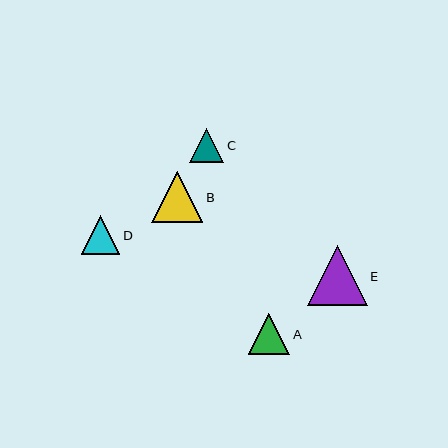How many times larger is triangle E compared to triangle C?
Triangle E is approximately 1.7 times the size of triangle C.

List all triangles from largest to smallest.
From largest to smallest: E, B, A, D, C.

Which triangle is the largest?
Triangle E is the largest with a size of approximately 60 pixels.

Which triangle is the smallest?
Triangle C is the smallest with a size of approximately 34 pixels.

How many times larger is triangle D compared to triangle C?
Triangle D is approximately 1.1 times the size of triangle C.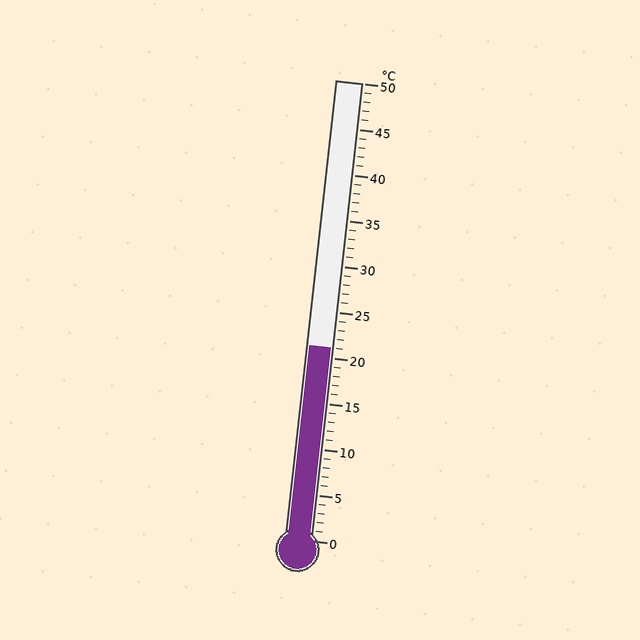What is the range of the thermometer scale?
The thermometer scale ranges from 0°C to 50°C.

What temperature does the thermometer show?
The thermometer shows approximately 21°C.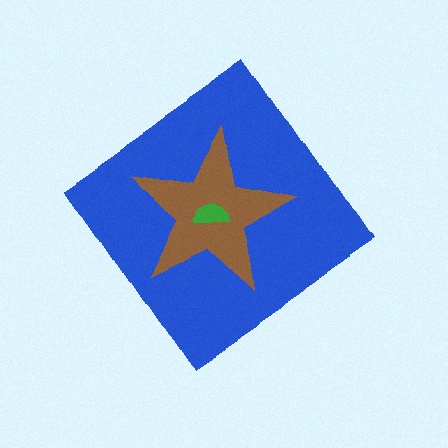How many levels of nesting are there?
3.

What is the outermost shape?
The blue diamond.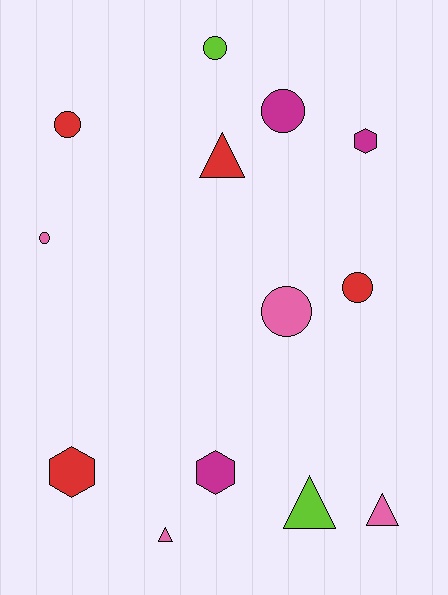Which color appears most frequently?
Pink, with 4 objects.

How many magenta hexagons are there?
There are 2 magenta hexagons.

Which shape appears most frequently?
Circle, with 6 objects.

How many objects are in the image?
There are 13 objects.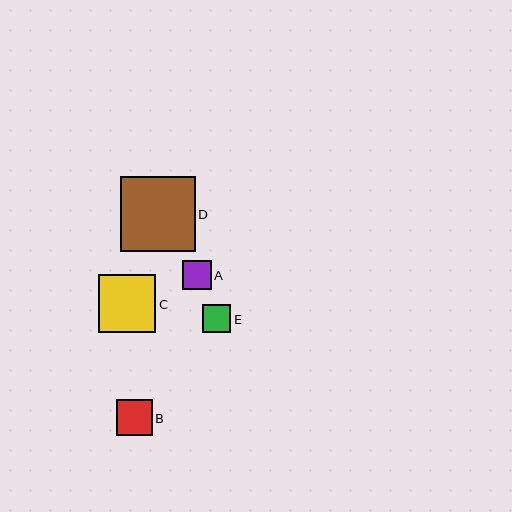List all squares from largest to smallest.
From largest to smallest: D, C, B, A, E.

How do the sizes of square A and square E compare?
Square A and square E are approximately the same size.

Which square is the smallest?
Square E is the smallest with a size of approximately 28 pixels.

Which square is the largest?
Square D is the largest with a size of approximately 75 pixels.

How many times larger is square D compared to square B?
Square D is approximately 2.1 times the size of square B.